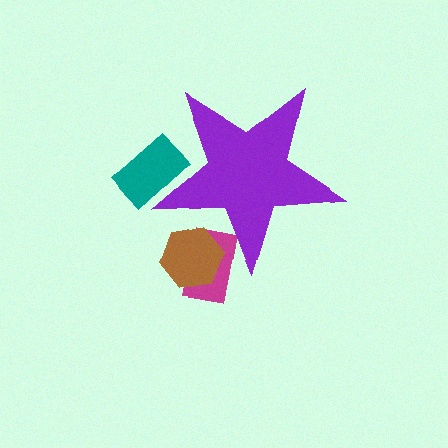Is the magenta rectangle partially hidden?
Yes, the magenta rectangle is partially hidden behind the purple star.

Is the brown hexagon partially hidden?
Yes, the brown hexagon is partially hidden behind the purple star.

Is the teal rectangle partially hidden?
Yes, the teal rectangle is partially hidden behind the purple star.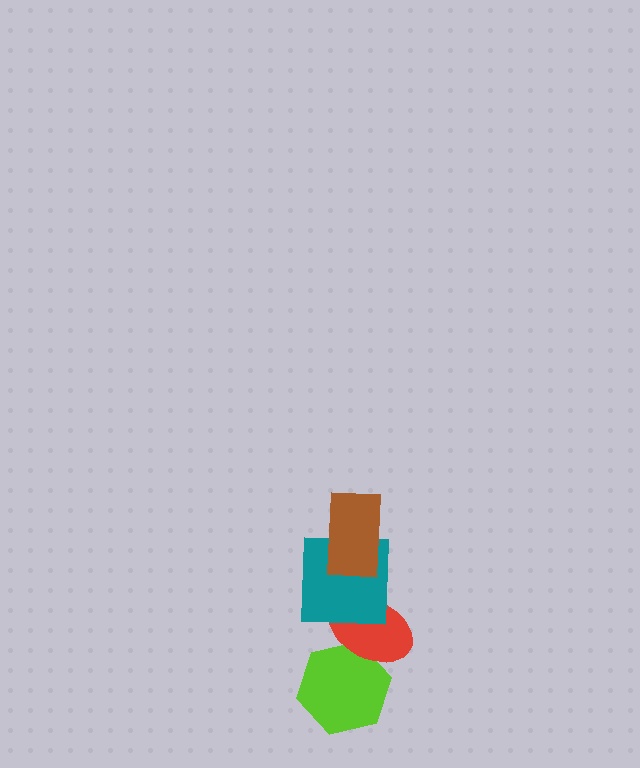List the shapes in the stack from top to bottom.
From top to bottom: the brown rectangle, the teal square, the red ellipse, the lime hexagon.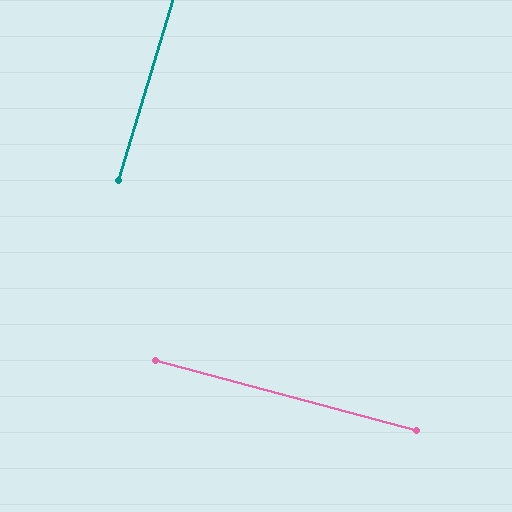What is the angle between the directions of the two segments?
Approximately 88 degrees.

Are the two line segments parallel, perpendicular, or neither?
Perpendicular — they meet at approximately 88°.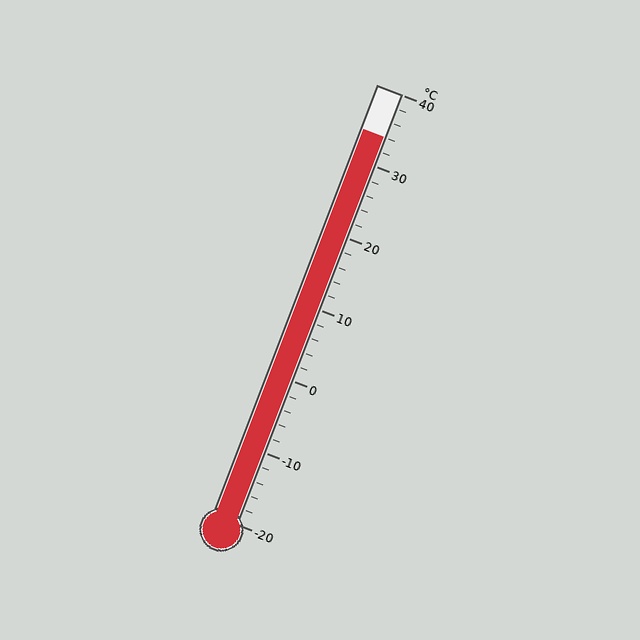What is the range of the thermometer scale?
The thermometer scale ranges from -20°C to 40°C.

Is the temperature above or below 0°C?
The temperature is above 0°C.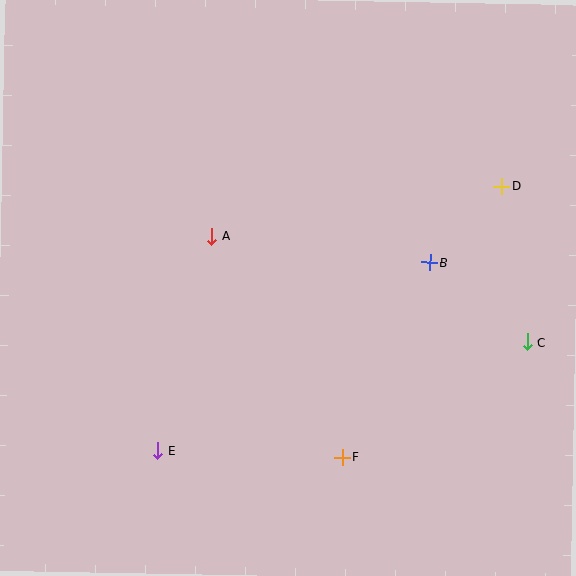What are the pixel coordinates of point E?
Point E is at (158, 450).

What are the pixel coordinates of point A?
Point A is at (212, 236).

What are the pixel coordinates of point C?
Point C is at (528, 342).